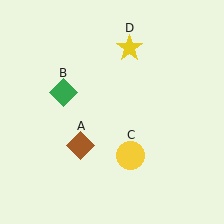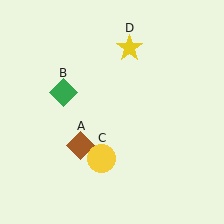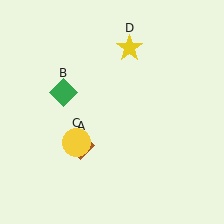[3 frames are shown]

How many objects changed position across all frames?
1 object changed position: yellow circle (object C).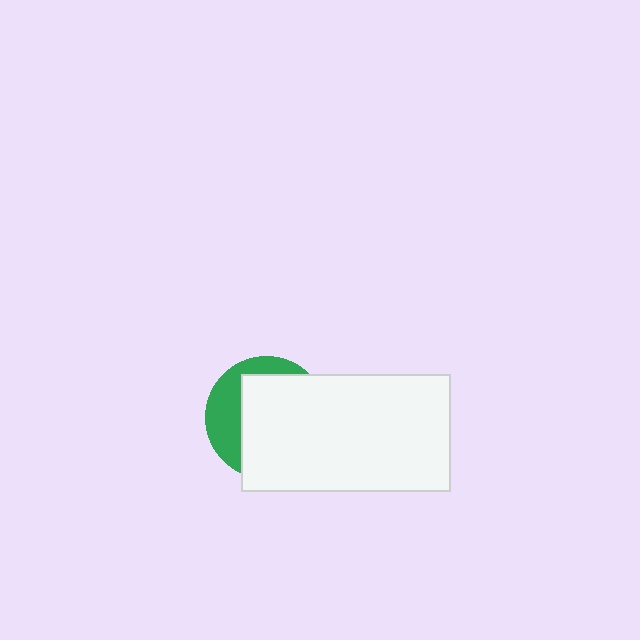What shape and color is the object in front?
The object in front is a white rectangle.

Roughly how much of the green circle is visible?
A small part of it is visible (roughly 32%).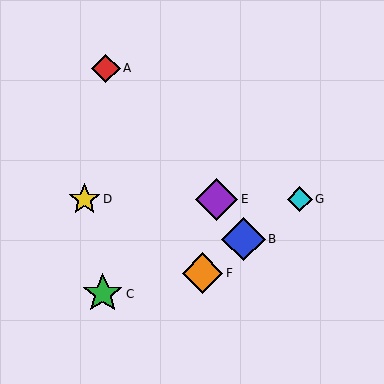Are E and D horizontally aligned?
Yes, both are at y≈199.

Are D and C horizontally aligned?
No, D is at y≈199 and C is at y≈294.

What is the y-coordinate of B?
Object B is at y≈239.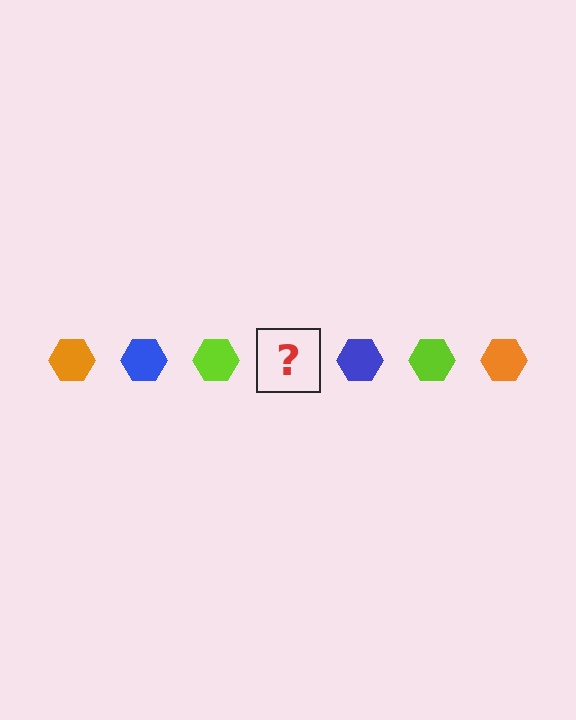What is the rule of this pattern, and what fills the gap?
The rule is that the pattern cycles through orange, blue, lime hexagons. The gap should be filled with an orange hexagon.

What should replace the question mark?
The question mark should be replaced with an orange hexagon.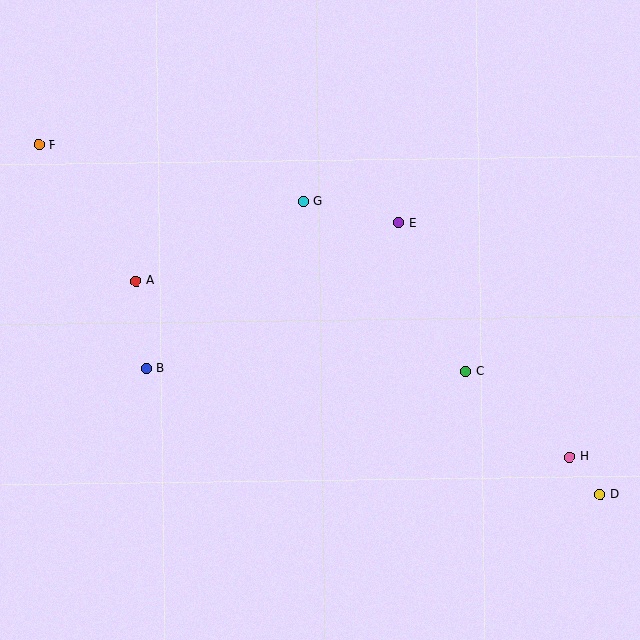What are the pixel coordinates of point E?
Point E is at (398, 223).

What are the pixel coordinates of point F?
Point F is at (39, 145).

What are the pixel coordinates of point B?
Point B is at (146, 369).